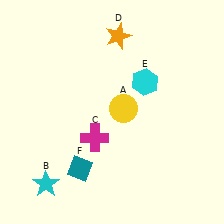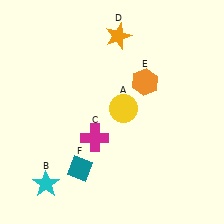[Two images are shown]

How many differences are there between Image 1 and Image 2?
There is 1 difference between the two images.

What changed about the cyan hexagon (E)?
In Image 1, E is cyan. In Image 2, it changed to orange.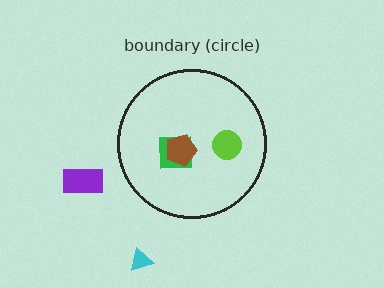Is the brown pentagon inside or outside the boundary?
Inside.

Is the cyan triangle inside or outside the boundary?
Outside.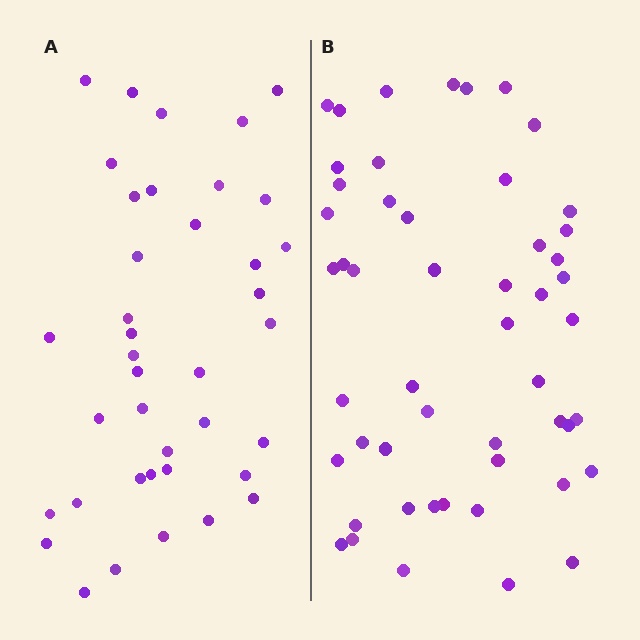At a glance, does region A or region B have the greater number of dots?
Region B (the right region) has more dots.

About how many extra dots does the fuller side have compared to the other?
Region B has roughly 12 or so more dots than region A.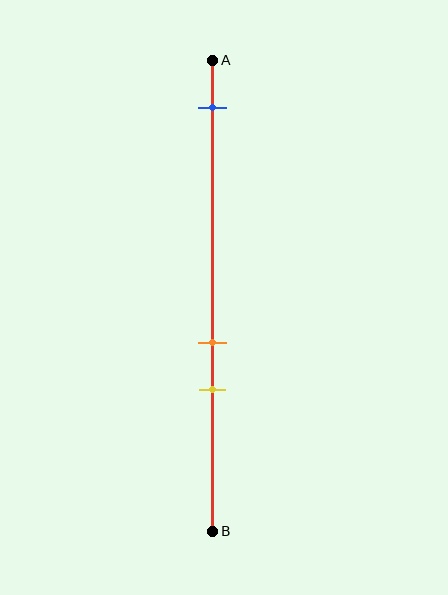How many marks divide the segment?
There are 3 marks dividing the segment.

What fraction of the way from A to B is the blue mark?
The blue mark is approximately 10% (0.1) of the way from A to B.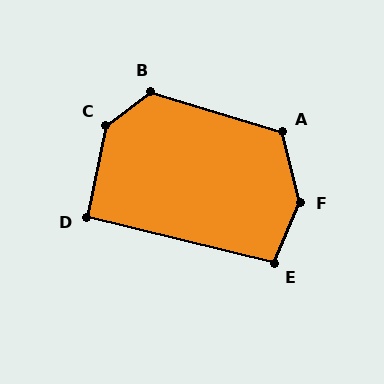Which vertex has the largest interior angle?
F, at approximately 143 degrees.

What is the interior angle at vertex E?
Approximately 100 degrees (obtuse).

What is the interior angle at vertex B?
Approximately 125 degrees (obtuse).